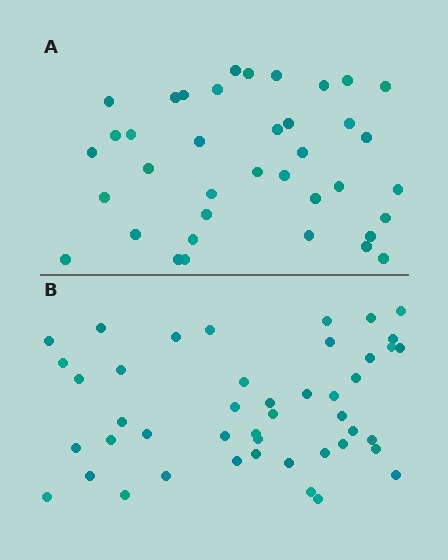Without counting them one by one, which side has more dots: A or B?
Region B (the bottom region) has more dots.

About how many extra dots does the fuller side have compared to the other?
Region B has roughly 8 or so more dots than region A.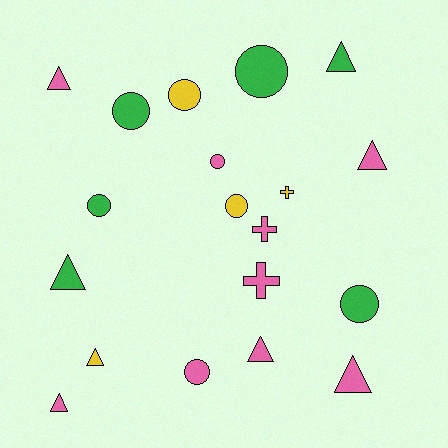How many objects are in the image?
There are 19 objects.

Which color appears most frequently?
Pink, with 9 objects.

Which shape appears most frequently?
Triangle, with 8 objects.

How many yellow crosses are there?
There is 1 yellow cross.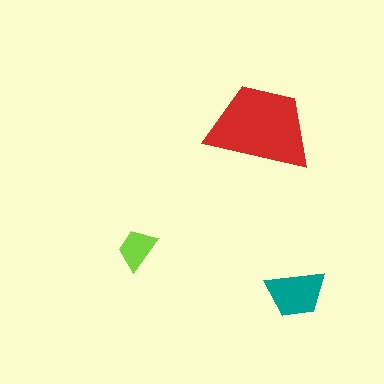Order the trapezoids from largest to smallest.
the red one, the teal one, the lime one.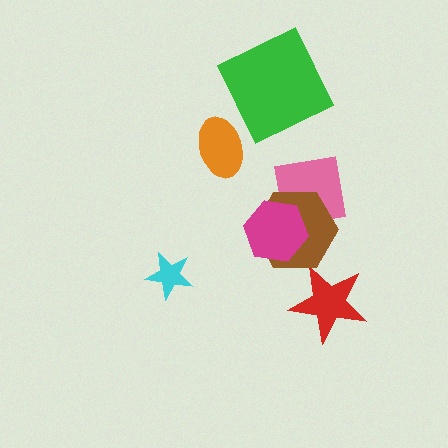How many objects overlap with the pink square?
2 objects overlap with the pink square.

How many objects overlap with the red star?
0 objects overlap with the red star.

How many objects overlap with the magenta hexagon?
2 objects overlap with the magenta hexagon.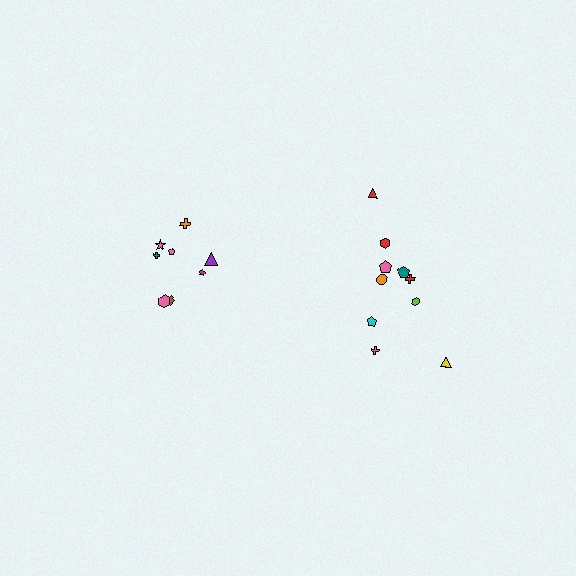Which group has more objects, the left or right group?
The right group.